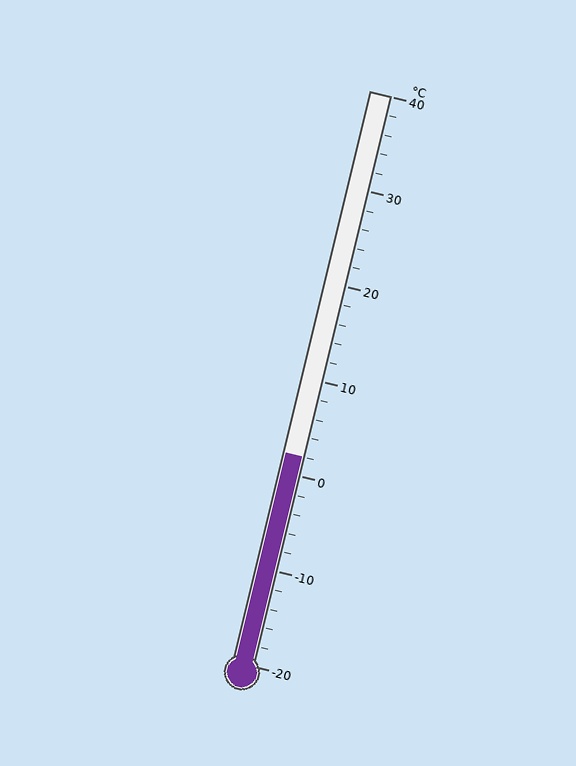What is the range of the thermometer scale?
The thermometer scale ranges from -20°C to 40°C.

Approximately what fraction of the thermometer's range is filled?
The thermometer is filled to approximately 35% of its range.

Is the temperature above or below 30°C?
The temperature is below 30°C.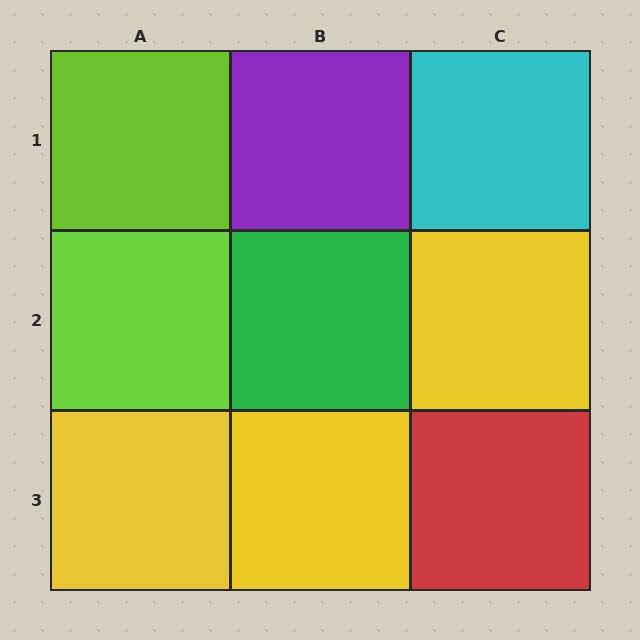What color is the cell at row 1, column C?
Cyan.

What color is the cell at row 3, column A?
Yellow.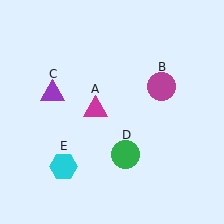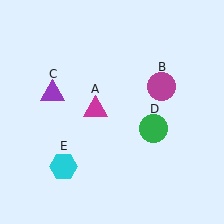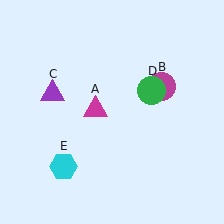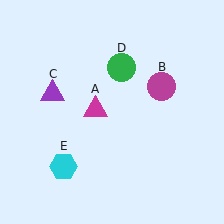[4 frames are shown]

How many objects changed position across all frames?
1 object changed position: green circle (object D).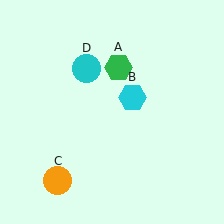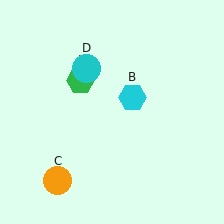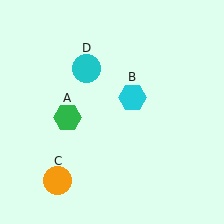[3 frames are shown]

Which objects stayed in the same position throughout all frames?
Cyan hexagon (object B) and orange circle (object C) and cyan circle (object D) remained stationary.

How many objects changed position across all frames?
1 object changed position: green hexagon (object A).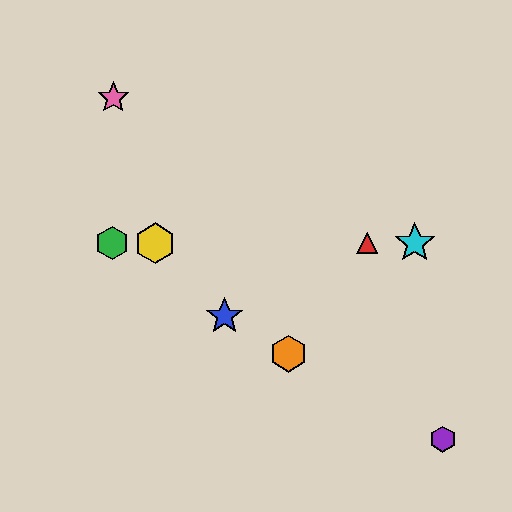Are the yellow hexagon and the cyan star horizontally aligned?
Yes, both are at y≈243.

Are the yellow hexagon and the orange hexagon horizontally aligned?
No, the yellow hexagon is at y≈243 and the orange hexagon is at y≈354.